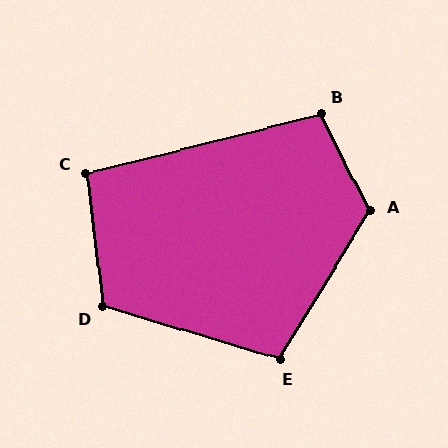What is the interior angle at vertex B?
Approximately 103 degrees (obtuse).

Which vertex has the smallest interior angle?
C, at approximately 97 degrees.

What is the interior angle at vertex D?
Approximately 114 degrees (obtuse).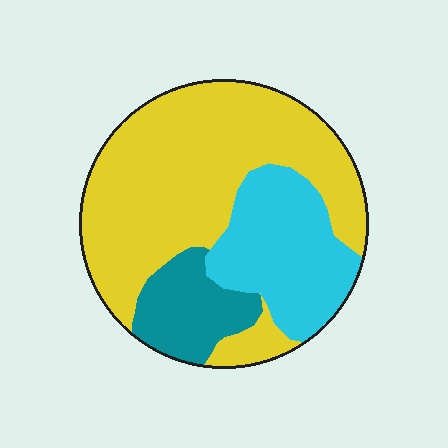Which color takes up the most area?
Yellow, at roughly 60%.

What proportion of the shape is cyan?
Cyan takes up about one quarter (1/4) of the shape.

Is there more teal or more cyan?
Cyan.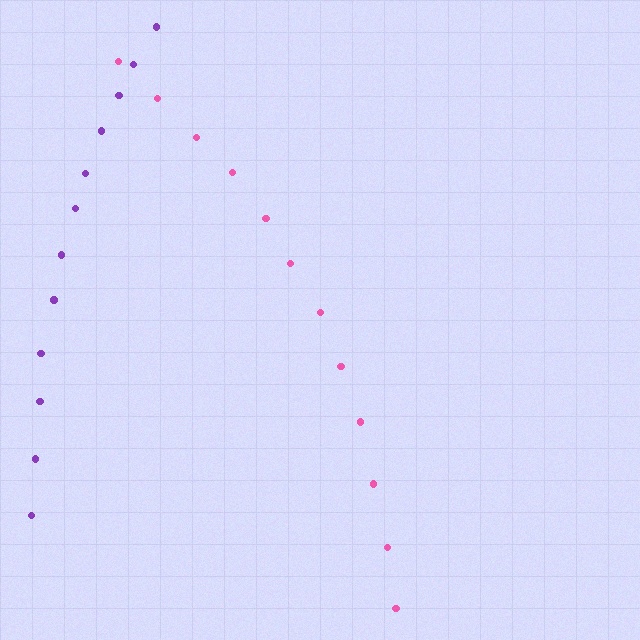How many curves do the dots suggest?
There are 2 distinct paths.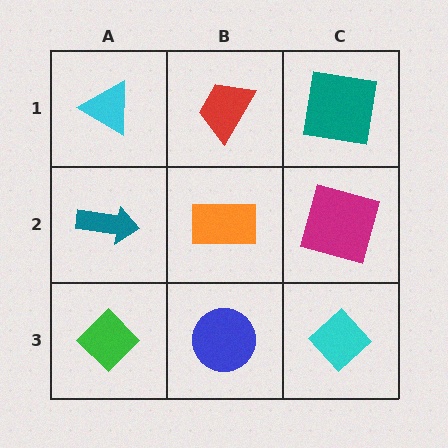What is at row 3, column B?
A blue circle.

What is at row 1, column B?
A red trapezoid.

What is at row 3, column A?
A green diamond.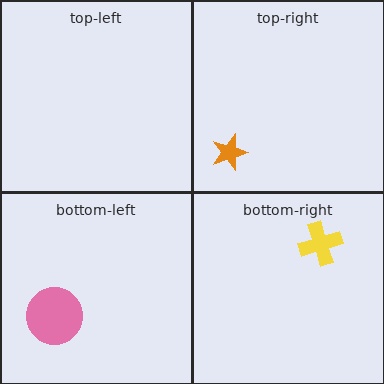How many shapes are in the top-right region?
1.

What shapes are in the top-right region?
The orange star.